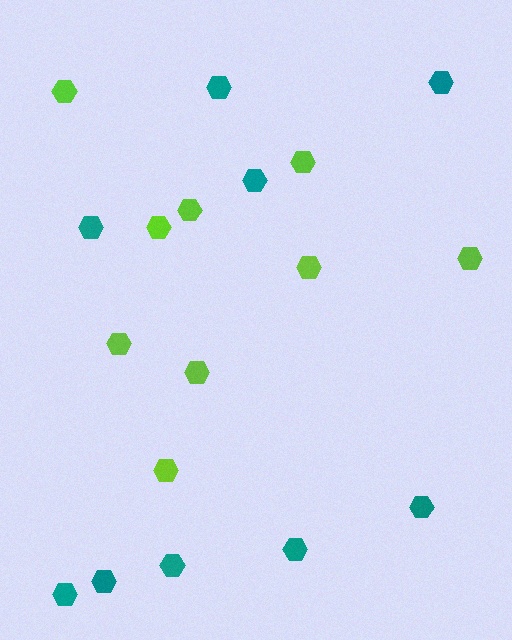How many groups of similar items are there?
There are 2 groups: one group of lime hexagons (9) and one group of teal hexagons (9).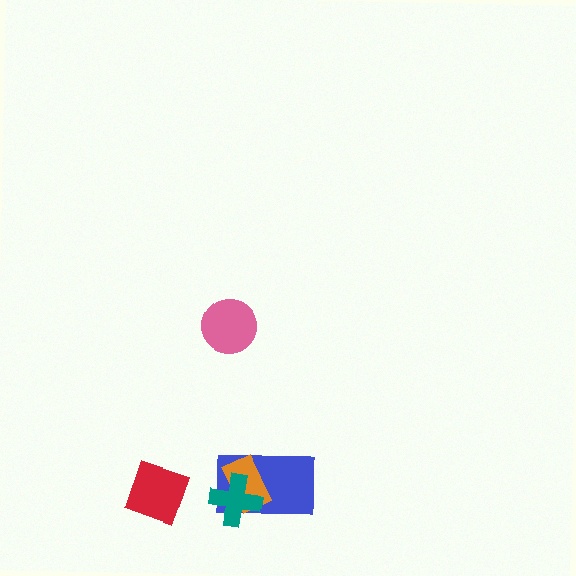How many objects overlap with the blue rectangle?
2 objects overlap with the blue rectangle.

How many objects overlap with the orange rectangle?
2 objects overlap with the orange rectangle.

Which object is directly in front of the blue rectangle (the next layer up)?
The orange rectangle is directly in front of the blue rectangle.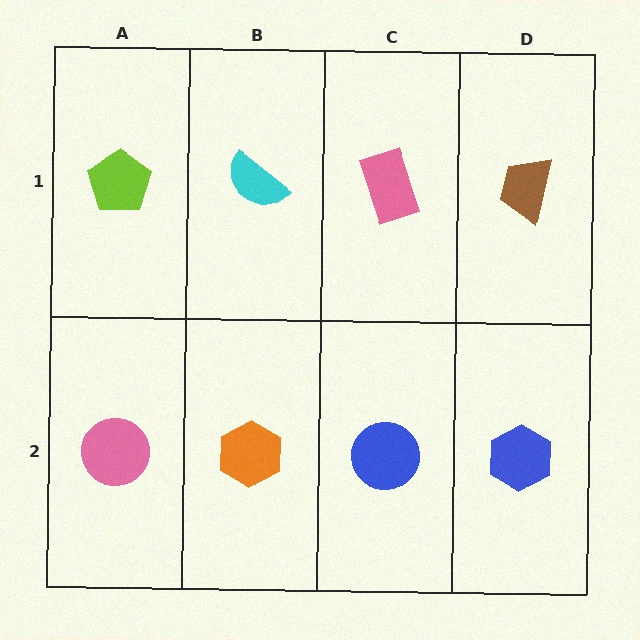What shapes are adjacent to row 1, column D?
A blue hexagon (row 2, column D), a pink rectangle (row 1, column C).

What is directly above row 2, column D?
A brown trapezoid.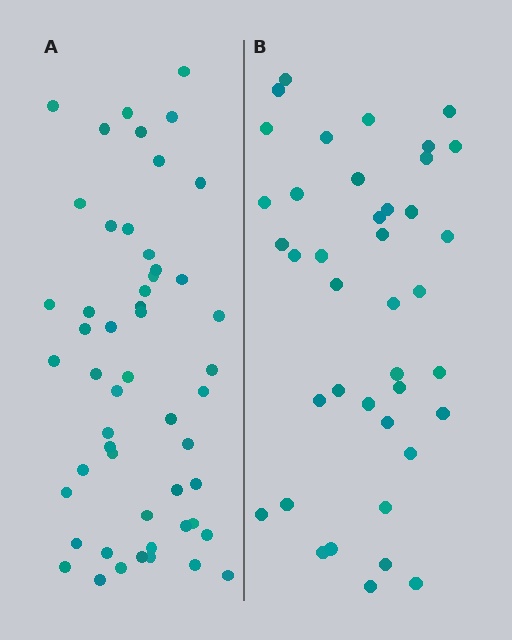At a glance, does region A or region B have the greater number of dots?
Region A (the left region) has more dots.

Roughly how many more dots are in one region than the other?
Region A has roughly 12 or so more dots than region B.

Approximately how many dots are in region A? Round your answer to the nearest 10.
About 50 dots. (The exact count is 52, which rounds to 50.)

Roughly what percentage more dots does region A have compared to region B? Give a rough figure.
About 30% more.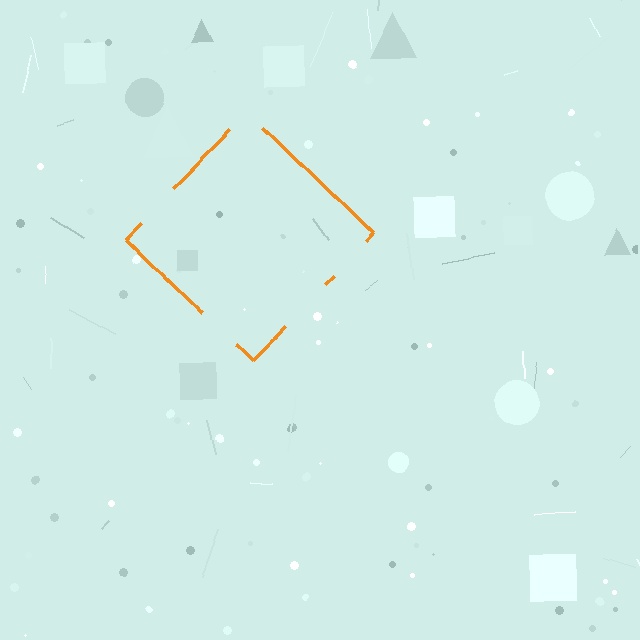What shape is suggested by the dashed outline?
The dashed outline suggests a diamond.